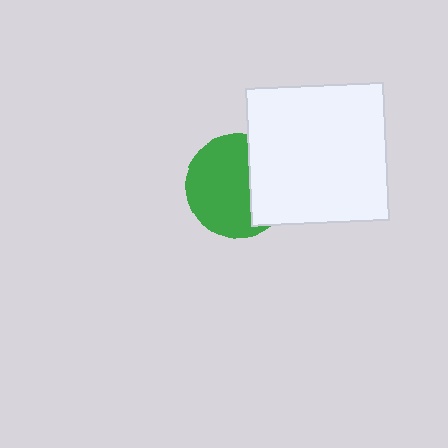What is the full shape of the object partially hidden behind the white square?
The partially hidden object is a green circle.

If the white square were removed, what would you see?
You would see the complete green circle.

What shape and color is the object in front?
The object in front is a white square.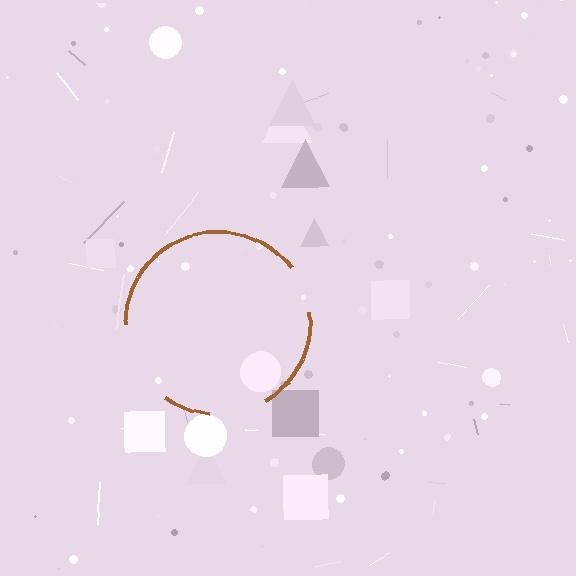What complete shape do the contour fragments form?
The contour fragments form a circle.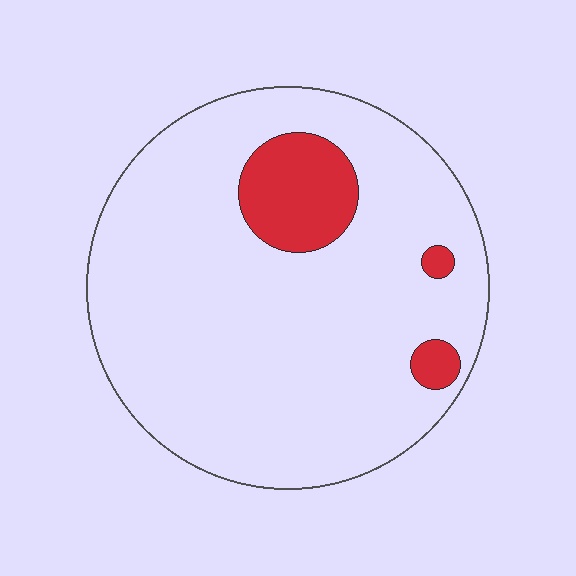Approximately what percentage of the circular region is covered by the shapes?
Approximately 10%.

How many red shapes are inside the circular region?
3.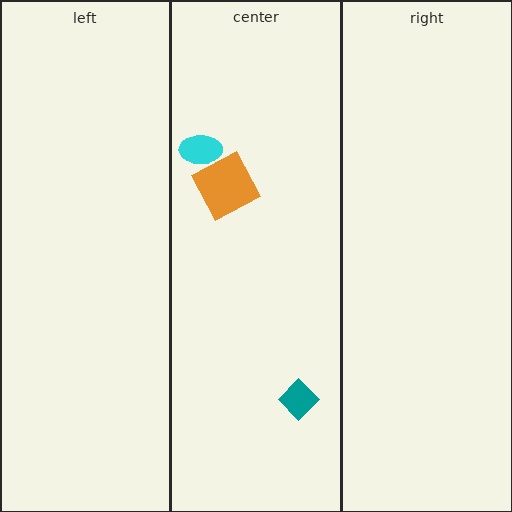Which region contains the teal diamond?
The center region.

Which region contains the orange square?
The center region.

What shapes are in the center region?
The cyan ellipse, the teal diamond, the orange square.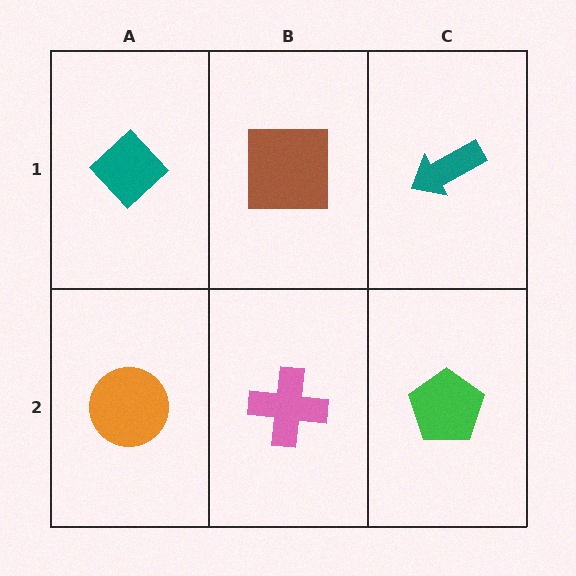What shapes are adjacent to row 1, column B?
A pink cross (row 2, column B), a teal diamond (row 1, column A), a teal arrow (row 1, column C).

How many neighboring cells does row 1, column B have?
3.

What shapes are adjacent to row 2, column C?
A teal arrow (row 1, column C), a pink cross (row 2, column B).